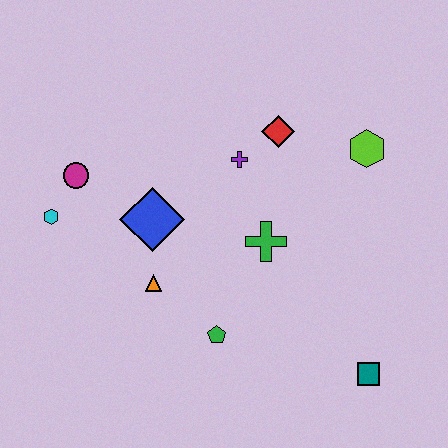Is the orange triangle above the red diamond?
No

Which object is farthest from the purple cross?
The teal square is farthest from the purple cross.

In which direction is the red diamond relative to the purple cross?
The red diamond is to the right of the purple cross.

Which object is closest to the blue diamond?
The orange triangle is closest to the blue diamond.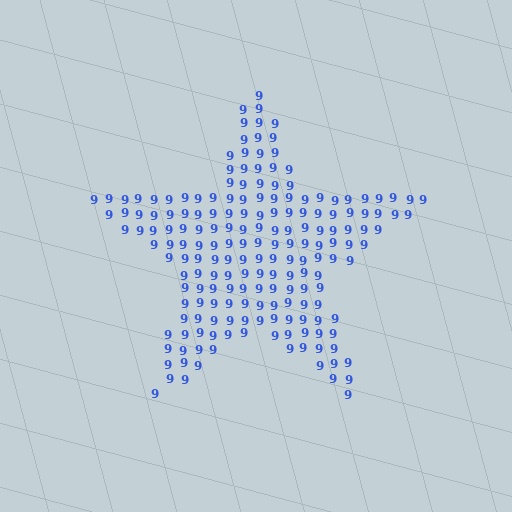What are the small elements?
The small elements are digit 9's.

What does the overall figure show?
The overall figure shows a star.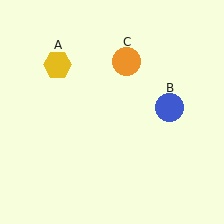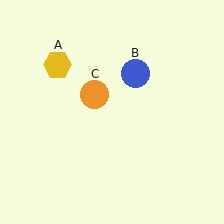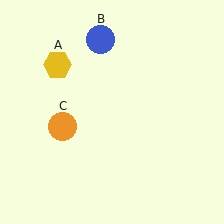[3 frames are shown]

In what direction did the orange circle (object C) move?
The orange circle (object C) moved down and to the left.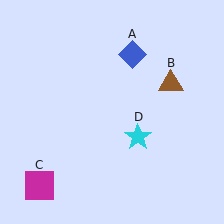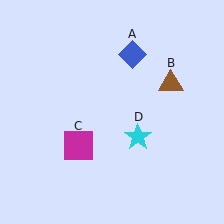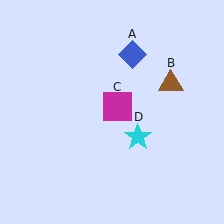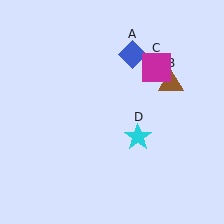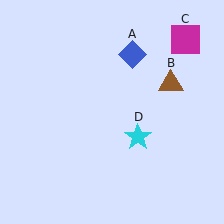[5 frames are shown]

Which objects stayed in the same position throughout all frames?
Blue diamond (object A) and brown triangle (object B) and cyan star (object D) remained stationary.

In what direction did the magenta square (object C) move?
The magenta square (object C) moved up and to the right.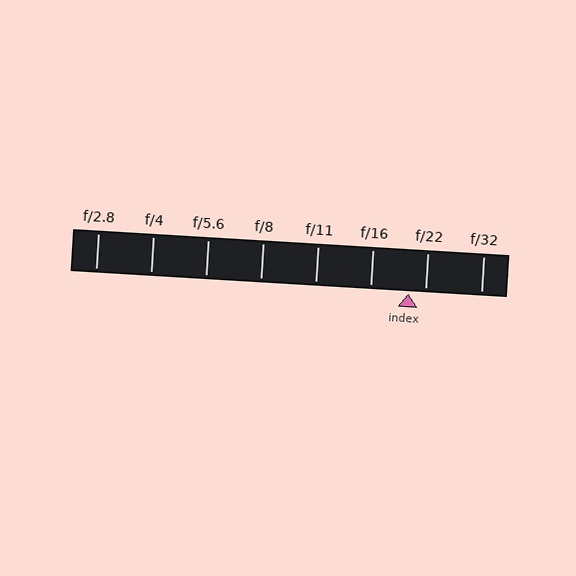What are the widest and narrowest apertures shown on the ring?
The widest aperture shown is f/2.8 and the narrowest is f/32.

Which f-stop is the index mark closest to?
The index mark is closest to f/22.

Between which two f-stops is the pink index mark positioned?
The index mark is between f/16 and f/22.